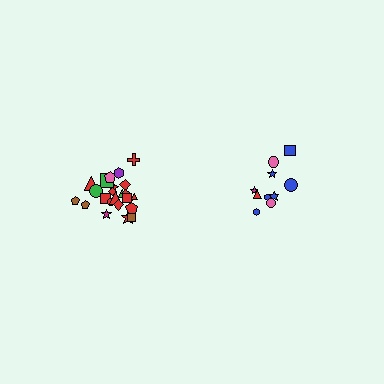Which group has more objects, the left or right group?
The left group.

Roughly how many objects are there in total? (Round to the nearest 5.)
Roughly 35 objects in total.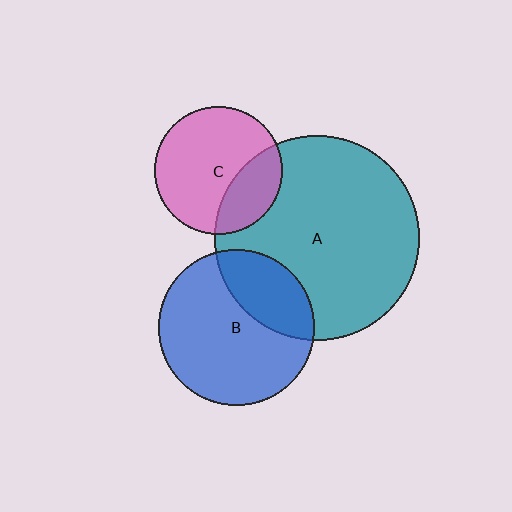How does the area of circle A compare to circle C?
Approximately 2.6 times.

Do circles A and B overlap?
Yes.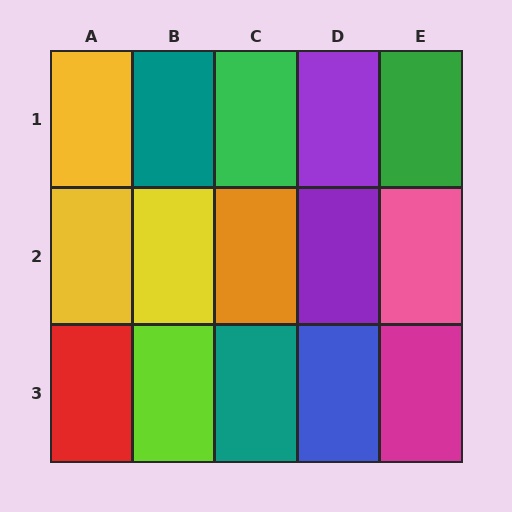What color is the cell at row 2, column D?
Purple.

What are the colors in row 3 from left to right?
Red, lime, teal, blue, magenta.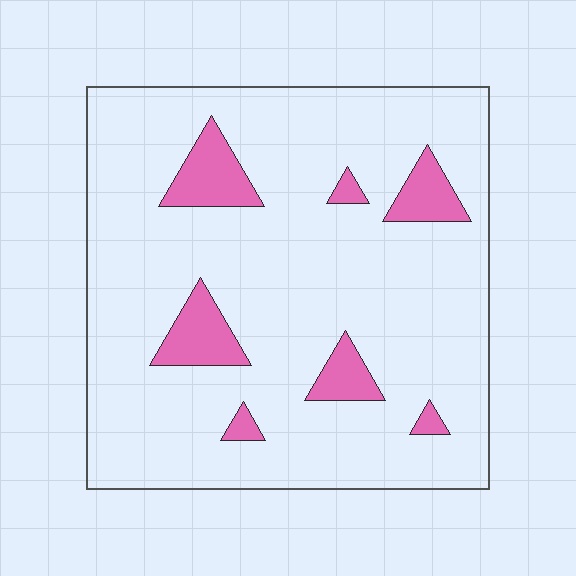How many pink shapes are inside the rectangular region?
7.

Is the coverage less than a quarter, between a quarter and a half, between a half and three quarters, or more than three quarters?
Less than a quarter.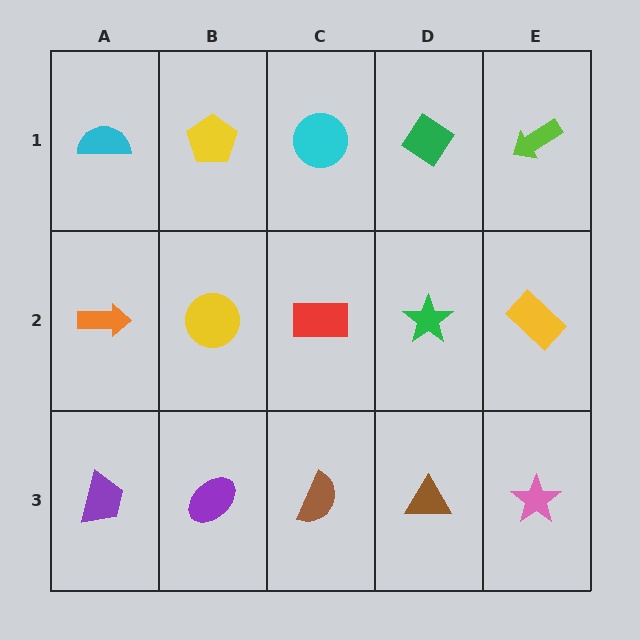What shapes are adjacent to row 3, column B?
A yellow circle (row 2, column B), a purple trapezoid (row 3, column A), a brown semicircle (row 3, column C).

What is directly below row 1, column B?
A yellow circle.